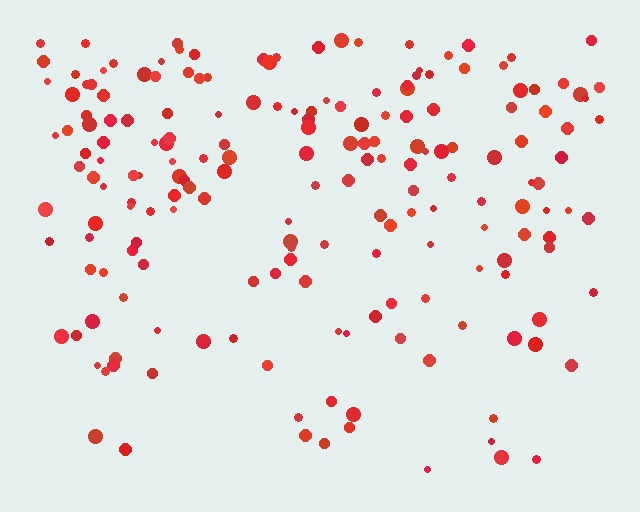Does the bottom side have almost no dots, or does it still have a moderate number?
Still a moderate number, just noticeably fewer than the top.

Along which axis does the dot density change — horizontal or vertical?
Vertical.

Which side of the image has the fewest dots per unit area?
The bottom.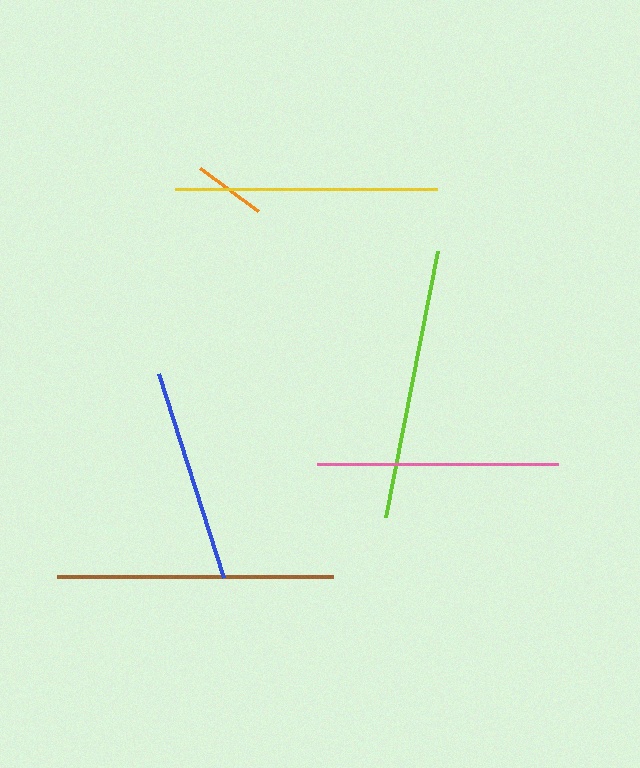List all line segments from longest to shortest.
From longest to shortest: brown, lime, yellow, pink, blue, orange.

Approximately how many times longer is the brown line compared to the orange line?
The brown line is approximately 3.8 times the length of the orange line.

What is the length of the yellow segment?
The yellow segment is approximately 262 pixels long.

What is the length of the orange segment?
The orange segment is approximately 72 pixels long.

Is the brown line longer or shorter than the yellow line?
The brown line is longer than the yellow line.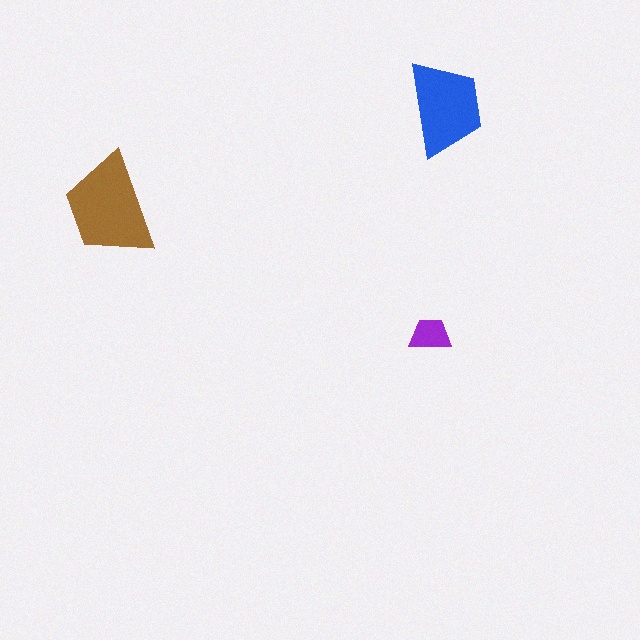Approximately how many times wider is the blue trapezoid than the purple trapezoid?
About 2 times wider.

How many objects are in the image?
There are 3 objects in the image.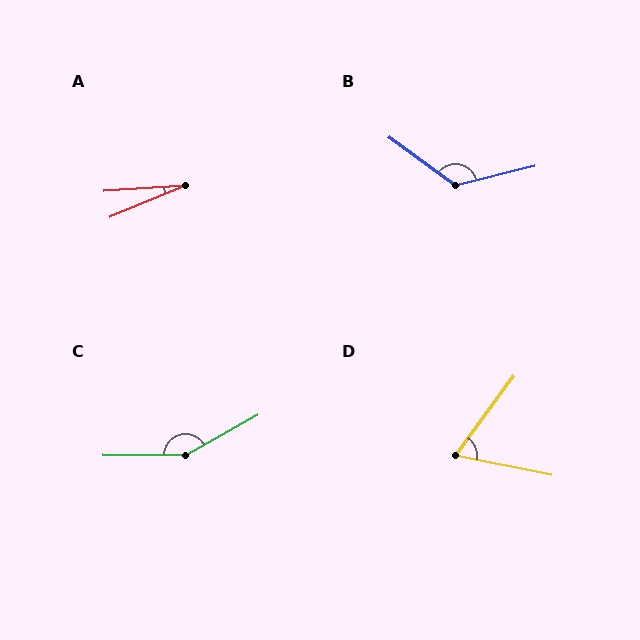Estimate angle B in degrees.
Approximately 130 degrees.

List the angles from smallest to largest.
A (19°), D (65°), B (130°), C (150°).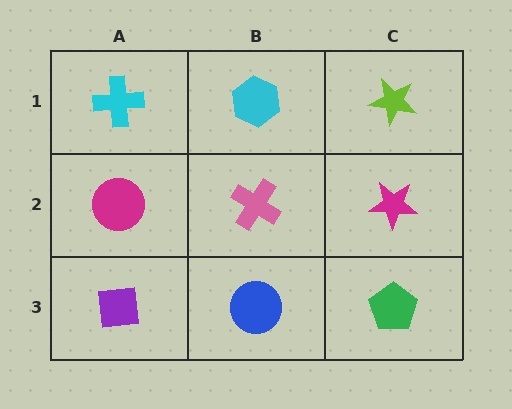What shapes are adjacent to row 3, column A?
A magenta circle (row 2, column A), a blue circle (row 3, column B).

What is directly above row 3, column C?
A magenta star.